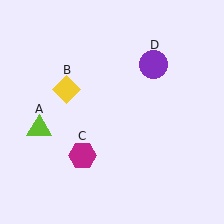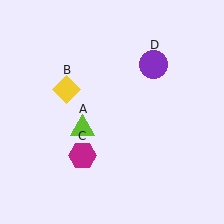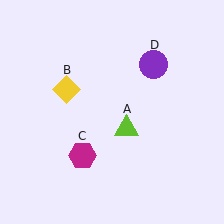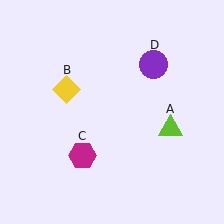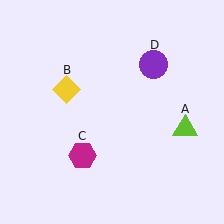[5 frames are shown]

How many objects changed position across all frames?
1 object changed position: lime triangle (object A).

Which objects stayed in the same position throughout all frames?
Yellow diamond (object B) and magenta hexagon (object C) and purple circle (object D) remained stationary.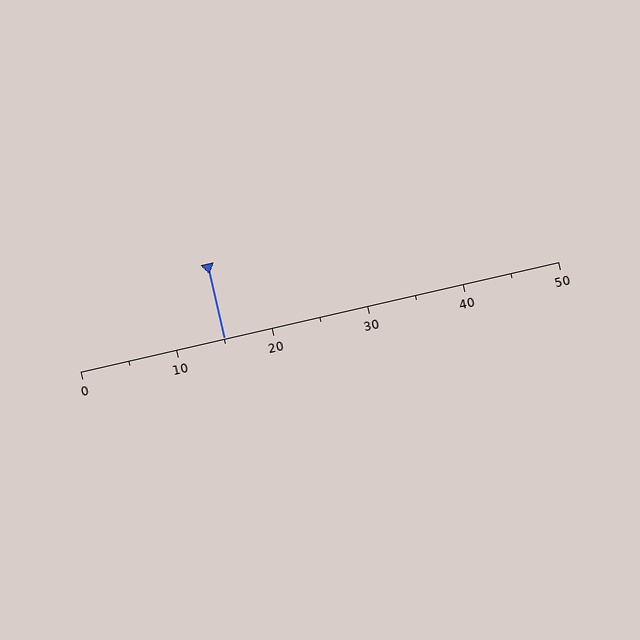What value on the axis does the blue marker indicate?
The marker indicates approximately 15.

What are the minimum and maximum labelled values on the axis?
The axis runs from 0 to 50.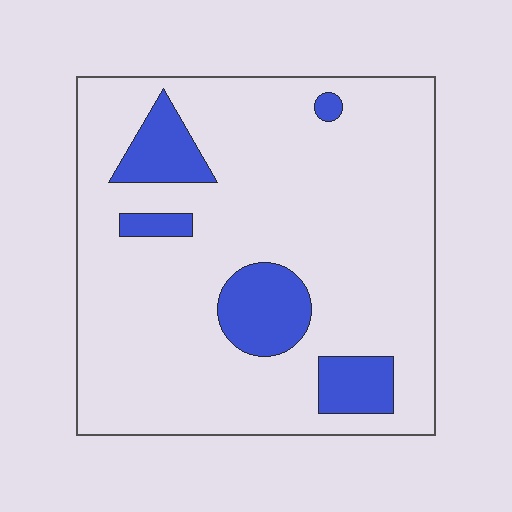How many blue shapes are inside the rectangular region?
5.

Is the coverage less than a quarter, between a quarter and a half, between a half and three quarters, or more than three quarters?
Less than a quarter.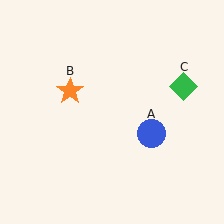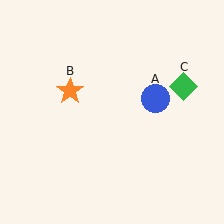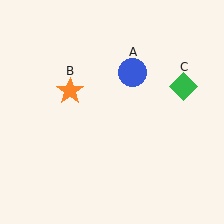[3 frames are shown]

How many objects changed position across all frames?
1 object changed position: blue circle (object A).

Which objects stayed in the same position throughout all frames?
Orange star (object B) and green diamond (object C) remained stationary.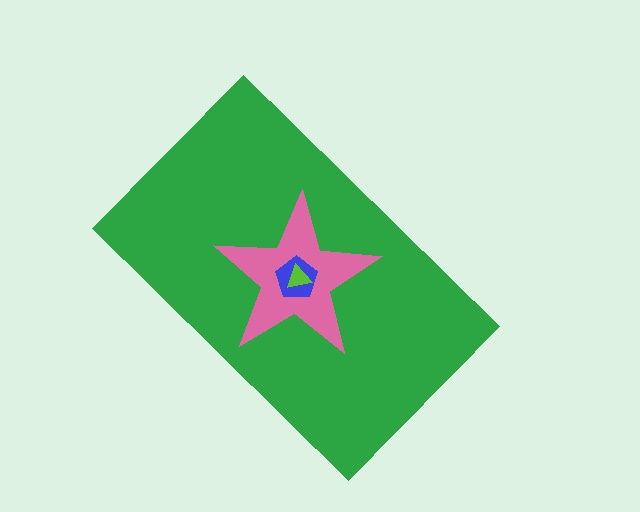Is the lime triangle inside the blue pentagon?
Yes.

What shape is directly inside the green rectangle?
The pink star.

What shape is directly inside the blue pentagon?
The lime triangle.